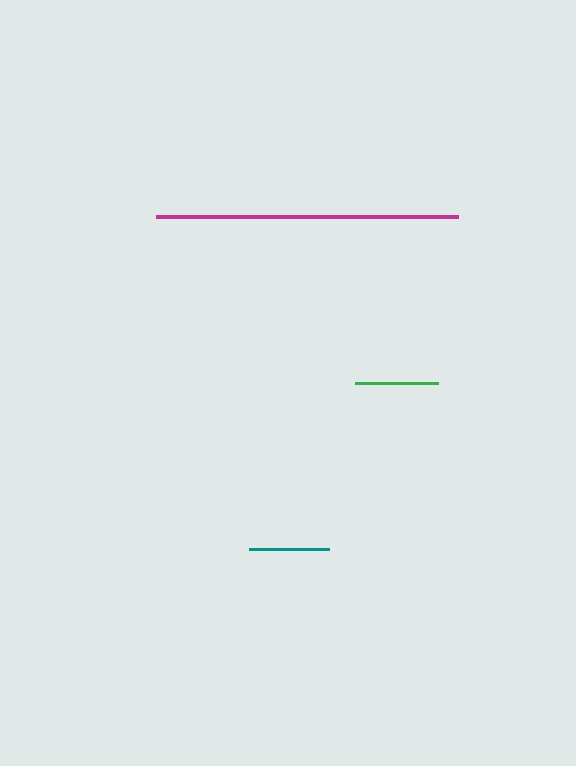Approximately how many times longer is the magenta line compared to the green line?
The magenta line is approximately 3.6 times the length of the green line.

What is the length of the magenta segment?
The magenta segment is approximately 302 pixels long.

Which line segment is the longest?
The magenta line is the longest at approximately 302 pixels.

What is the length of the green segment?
The green segment is approximately 83 pixels long.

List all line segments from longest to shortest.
From longest to shortest: magenta, green, teal.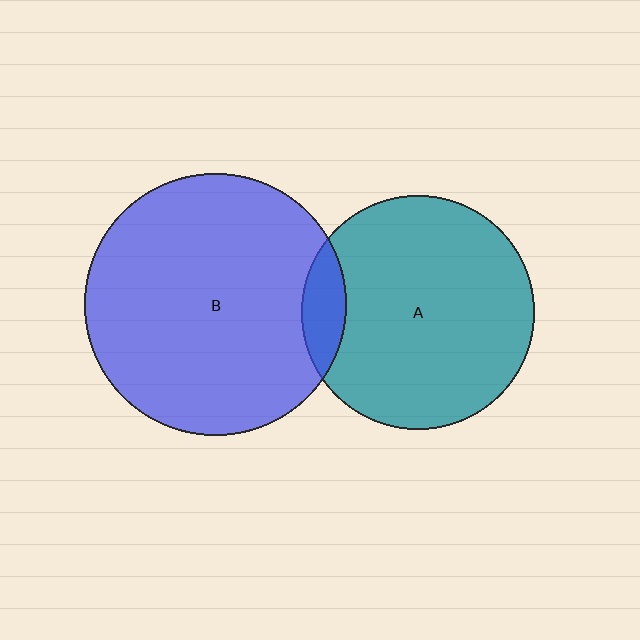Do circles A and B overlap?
Yes.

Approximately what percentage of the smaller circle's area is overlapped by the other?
Approximately 10%.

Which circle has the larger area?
Circle B (blue).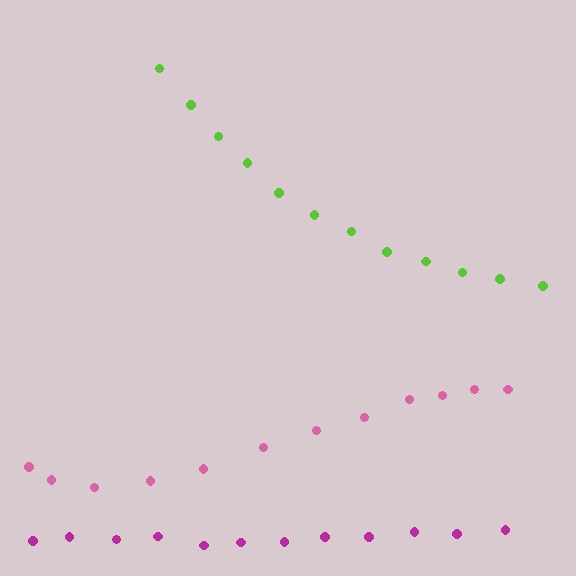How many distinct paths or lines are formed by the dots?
There are 3 distinct paths.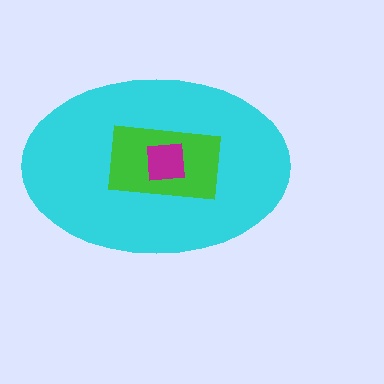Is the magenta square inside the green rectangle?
Yes.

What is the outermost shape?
The cyan ellipse.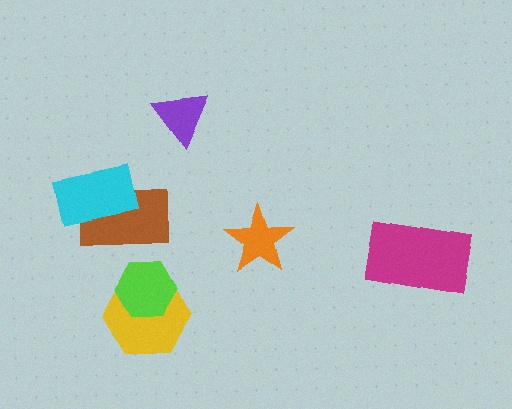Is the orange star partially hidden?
No, no other shape covers it.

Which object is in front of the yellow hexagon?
The lime hexagon is in front of the yellow hexagon.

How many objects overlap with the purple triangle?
0 objects overlap with the purple triangle.